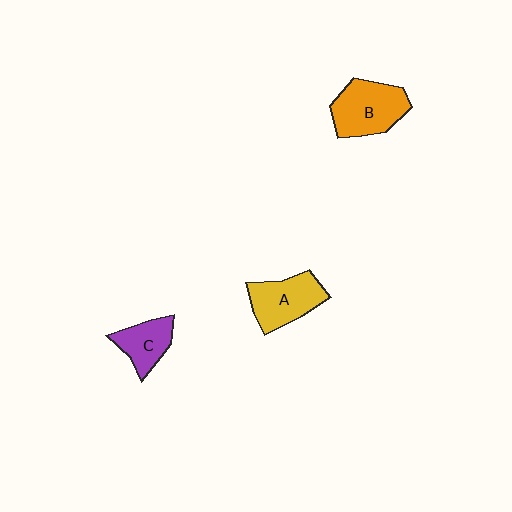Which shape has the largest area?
Shape B (orange).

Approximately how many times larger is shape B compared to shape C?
Approximately 1.5 times.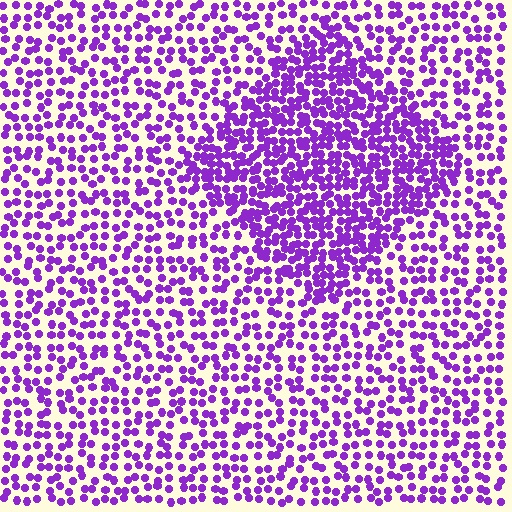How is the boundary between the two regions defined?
The boundary is defined by a change in element density (approximately 1.9x ratio). All elements are the same color, size, and shape.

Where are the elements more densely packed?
The elements are more densely packed inside the diamond boundary.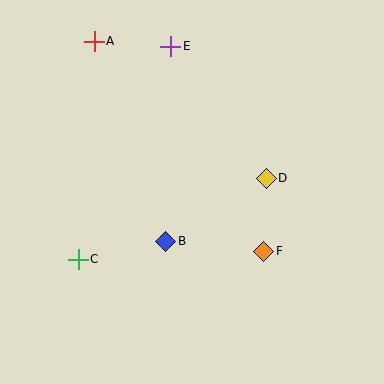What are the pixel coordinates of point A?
Point A is at (94, 41).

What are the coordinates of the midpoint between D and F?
The midpoint between D and F is at (265, 215).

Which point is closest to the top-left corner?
Point A is closest to the top-left corner.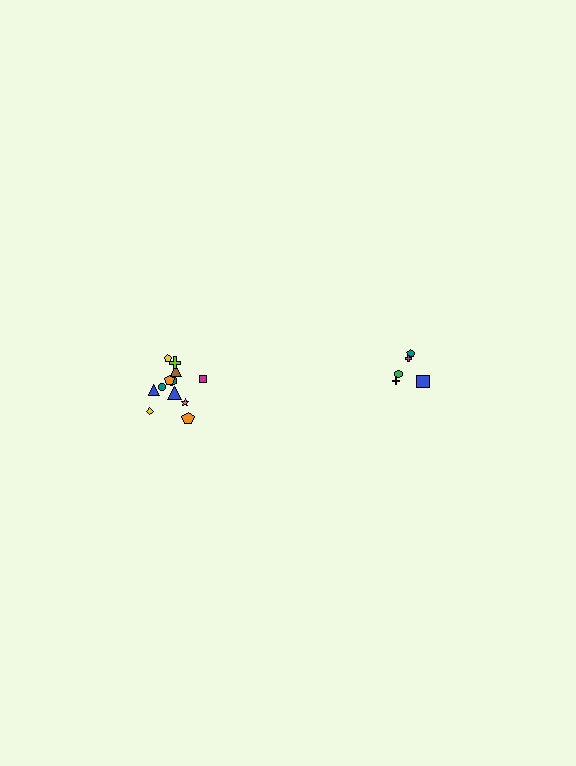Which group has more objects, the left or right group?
The left group.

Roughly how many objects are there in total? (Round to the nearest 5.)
Roughly 15 objects in total.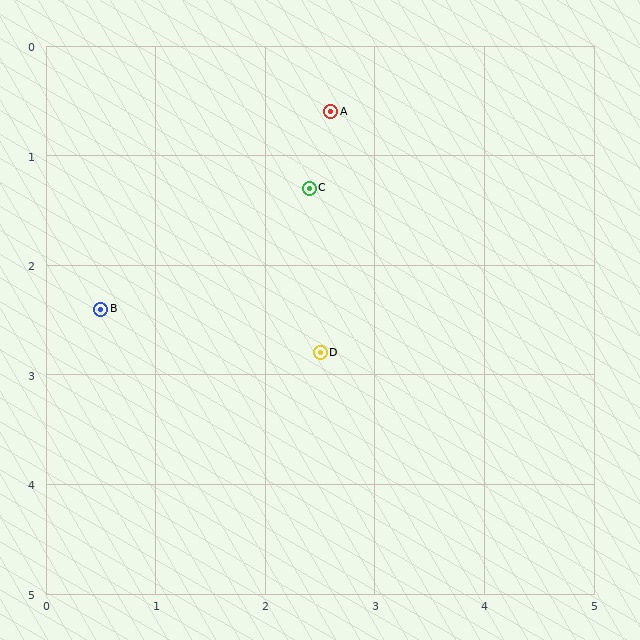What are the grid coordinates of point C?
Point C is at approximately (2.4, 1.3).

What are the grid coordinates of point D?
Point D is at approximately (2.5, 2.8).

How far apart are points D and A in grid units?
Points D and A are about 2.2 grid units apart.